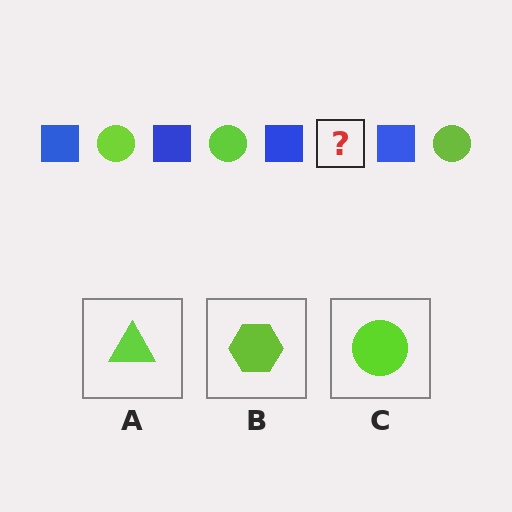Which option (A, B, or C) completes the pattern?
C.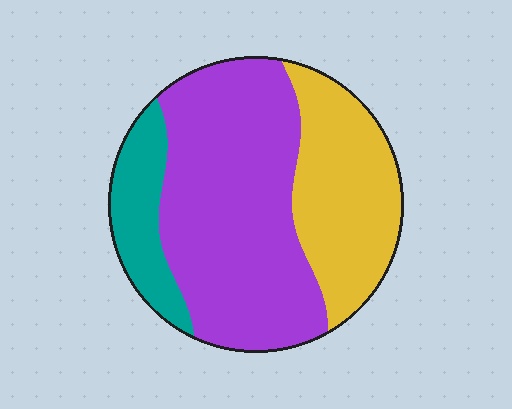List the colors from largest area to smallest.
From largest to smallest: purple, yellow, teal.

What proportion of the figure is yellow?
Yellow covers 30% of the figure.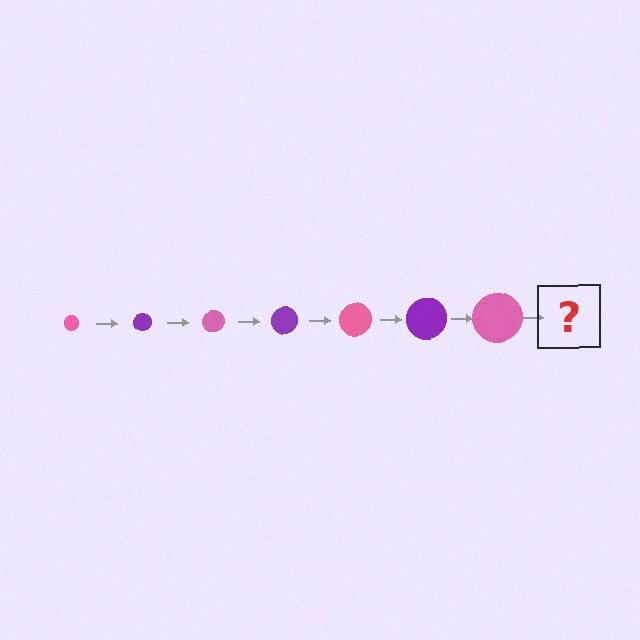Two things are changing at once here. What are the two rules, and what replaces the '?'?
The two rules are that the circle grows larger each step and the color cycles through pink and purple. The '?' should be a purple circle, larger than the previous one.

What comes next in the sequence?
The next element should be a purple circle, larger than the previous one.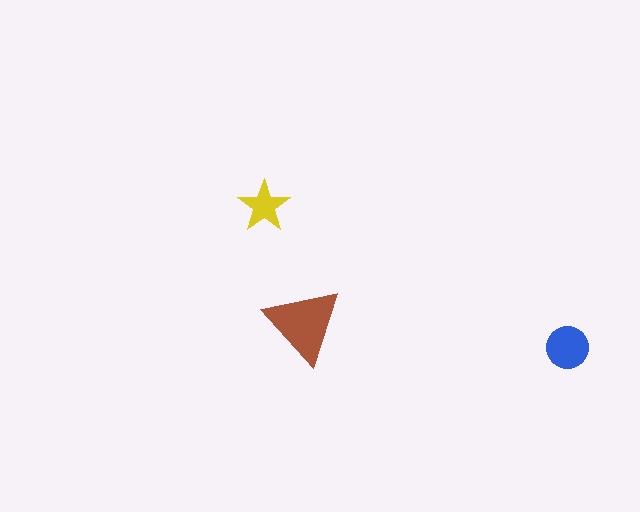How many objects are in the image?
There are 3 objects in the image.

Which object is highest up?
The yellow star is topmost.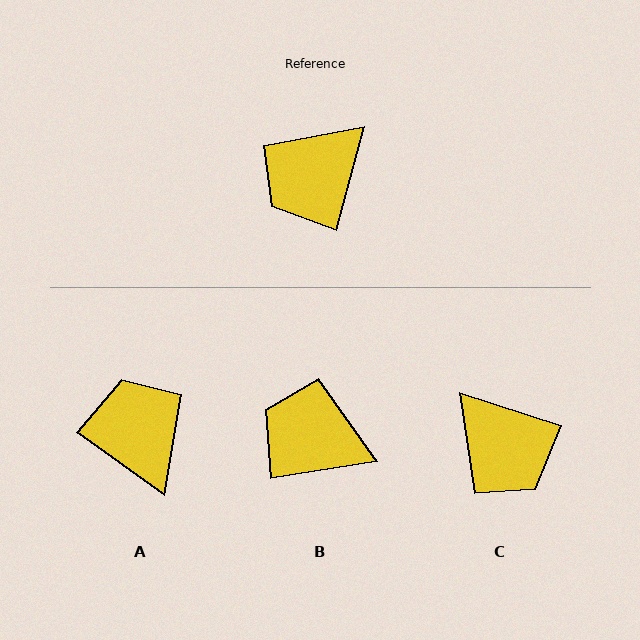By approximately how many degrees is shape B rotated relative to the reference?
Approximately 66 degrees clockwise.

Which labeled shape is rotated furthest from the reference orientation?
A, about 110 degrees away.